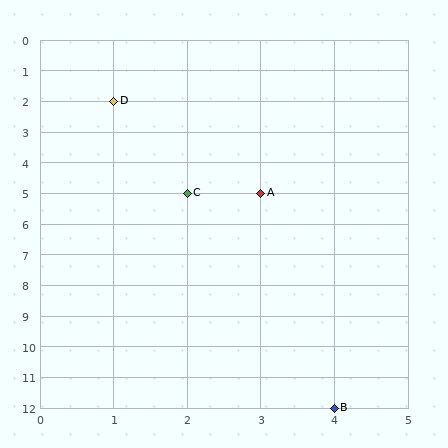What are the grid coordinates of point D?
Point D is at grid coordinates (1, 2).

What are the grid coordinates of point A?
Point A is at grid coordinates (3, 5).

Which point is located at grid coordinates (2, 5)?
Point C is at (2, 5).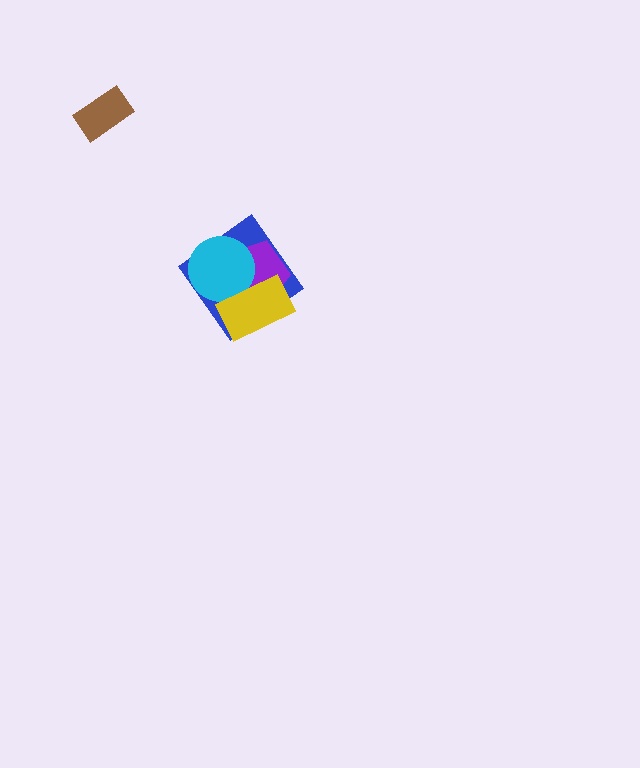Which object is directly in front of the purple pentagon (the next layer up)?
The cyan circle is directly in front of the purple pentagon.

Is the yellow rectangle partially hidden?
No, no other shape covers it.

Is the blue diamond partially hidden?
Yes, it is partially covered by another shape.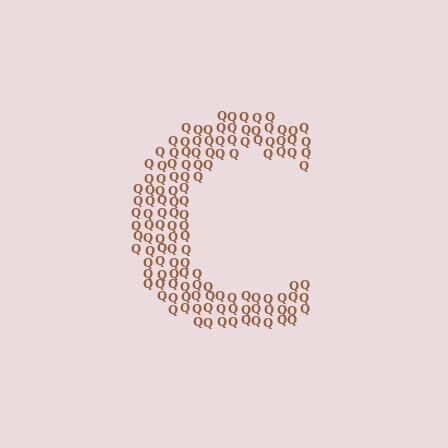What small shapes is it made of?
It is made of small letter Q's.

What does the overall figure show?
The overall figure shows the letter C.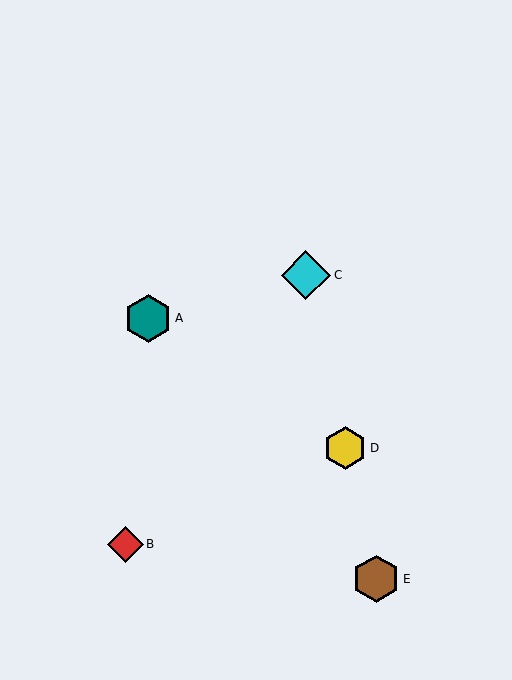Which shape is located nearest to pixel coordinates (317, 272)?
The cyan diamond (labeled C) at (306, 275) is nearest to that location.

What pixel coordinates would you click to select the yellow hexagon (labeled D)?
Click at (345, 448) to select the yellow hexagon D.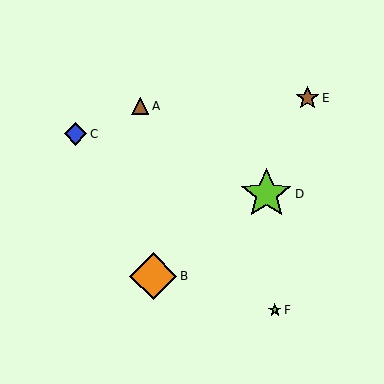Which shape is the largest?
The lime star (labeled D) is the largest.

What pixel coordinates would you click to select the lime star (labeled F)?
Click at (275, 310) to select the lime star F.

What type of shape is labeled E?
Shape E is a brown star.